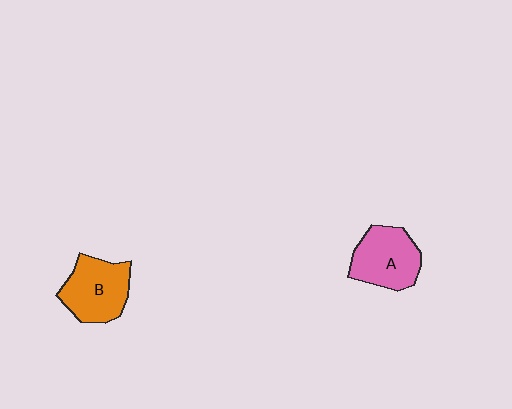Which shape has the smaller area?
Shape A (pink).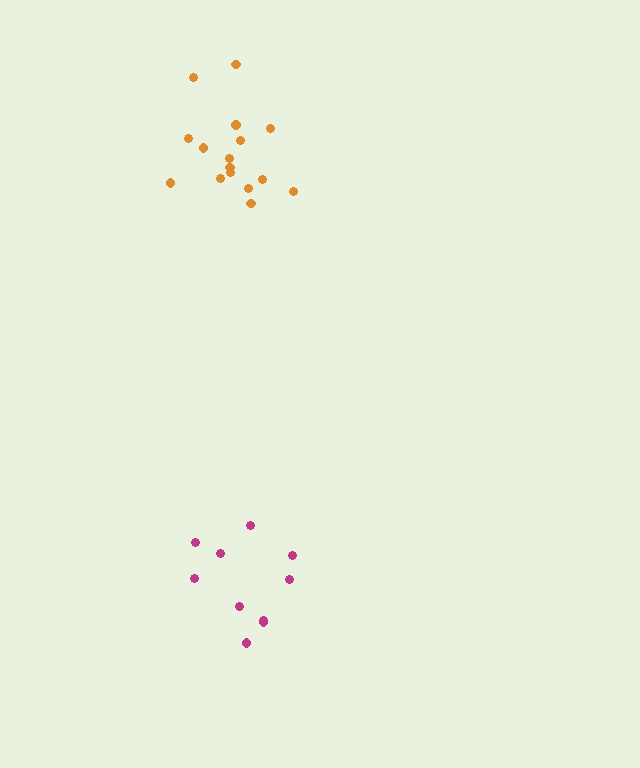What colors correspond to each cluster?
The clusters are colored: orange, magenta.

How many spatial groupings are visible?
There are 2 spatial groupings.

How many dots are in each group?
Group 1: 16 dots, Group 2: 10 dots (26 total).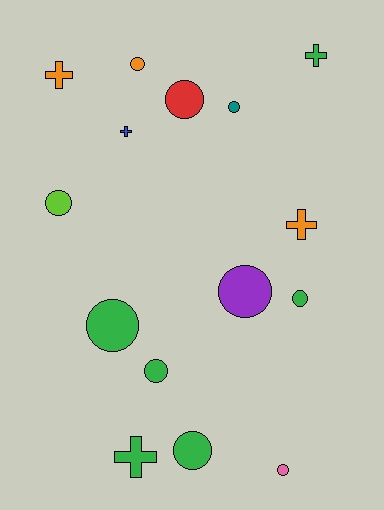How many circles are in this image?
There are 10 circles.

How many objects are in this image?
There are 15 objects.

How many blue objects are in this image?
There is 1 blue object.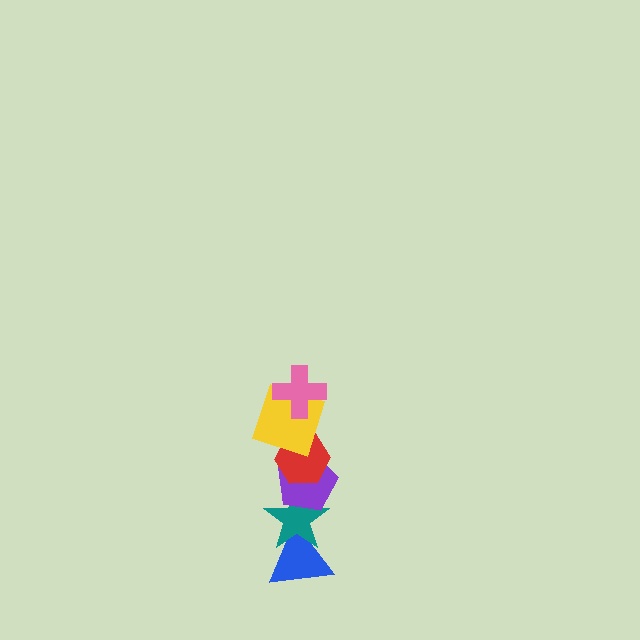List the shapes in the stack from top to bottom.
From top to bottom: the pink cross, the yellow square, the red hexagon, the purple pentagon, the teal star, the blue triangle.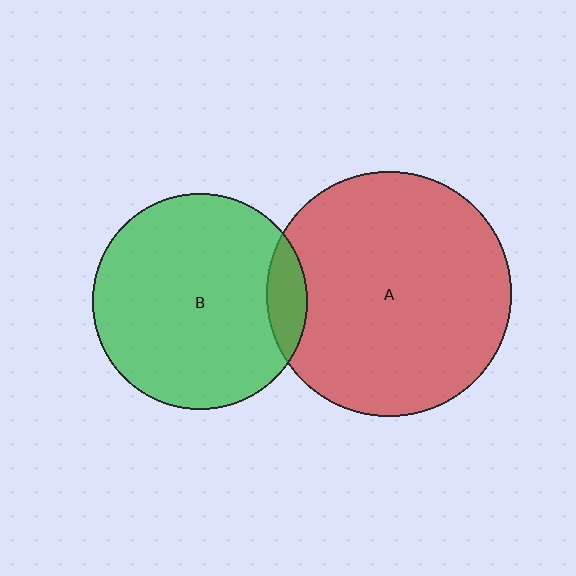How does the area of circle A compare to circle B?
Approximately 1.3 times.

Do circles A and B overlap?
Yes.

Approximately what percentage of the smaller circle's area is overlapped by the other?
Approximately 10%.